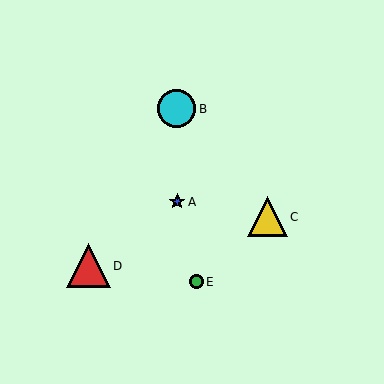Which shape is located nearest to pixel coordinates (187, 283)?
The green circle (labeled E) at (196, 282) is nearest to that location.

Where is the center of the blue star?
The center of the blue star is at (177, 202).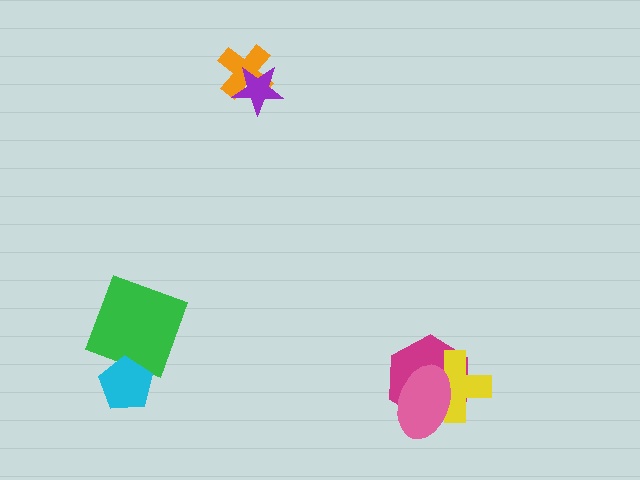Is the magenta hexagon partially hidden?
Yes, it is partially covered by another shape.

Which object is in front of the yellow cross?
The pink ellipse is in front of the yellow cross.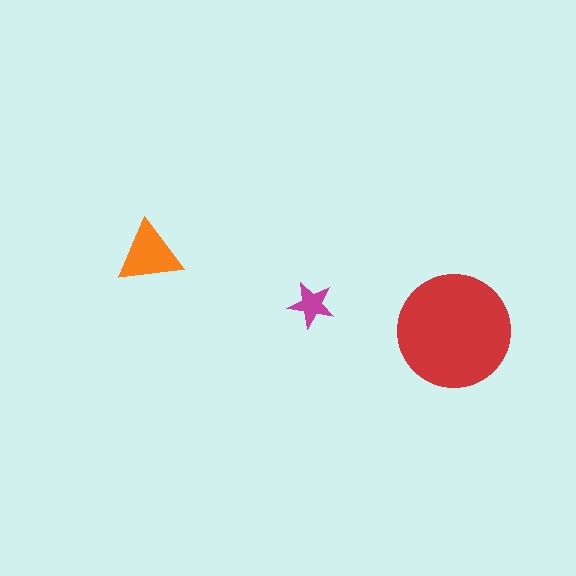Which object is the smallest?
The magenta star.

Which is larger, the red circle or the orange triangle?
The red circle.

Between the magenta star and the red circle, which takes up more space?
The red circle.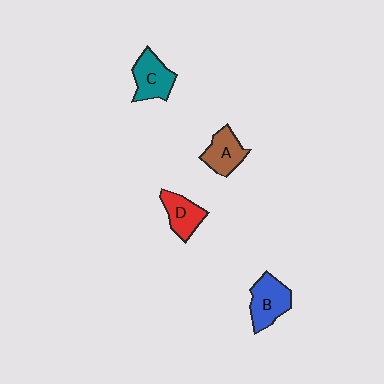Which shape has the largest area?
Shape B (blue).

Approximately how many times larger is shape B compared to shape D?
Approximately 1.2 times.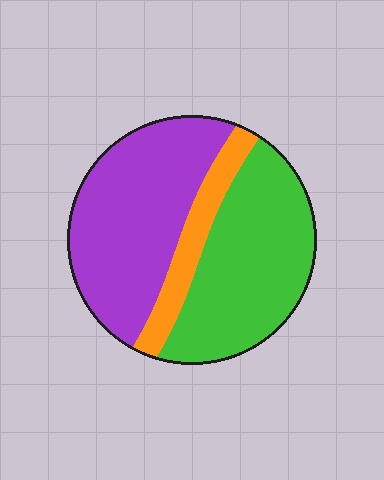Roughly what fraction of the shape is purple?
Purple covers roughly 45% of the shape.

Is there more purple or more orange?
Purple.